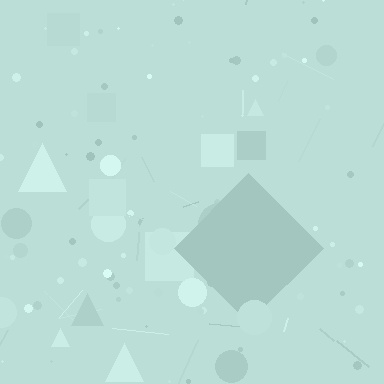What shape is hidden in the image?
A diamond is hidden in the image.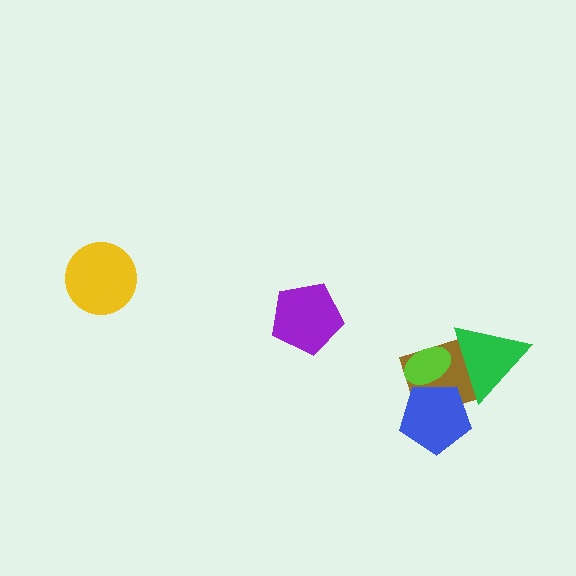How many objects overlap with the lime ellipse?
3 objects overlap with the lime ellipse.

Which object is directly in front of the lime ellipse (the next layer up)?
The blue pentagon is directly in front of the lime ellipse.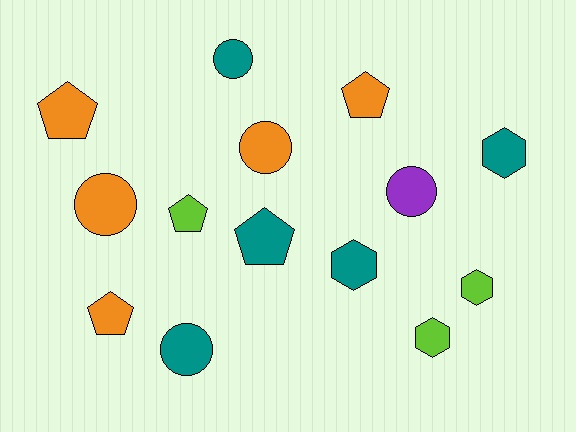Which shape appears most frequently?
Circle, with 5 objects.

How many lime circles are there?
There are no lime circles.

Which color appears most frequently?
Teal, with 5 objects.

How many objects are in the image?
There are 14 objects.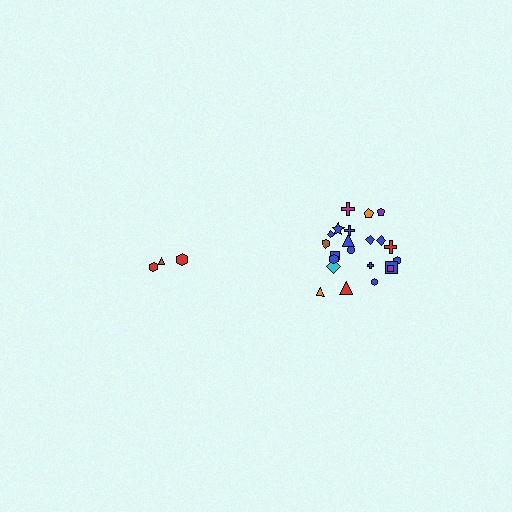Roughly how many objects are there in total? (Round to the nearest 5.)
Roughly 25 objects in total.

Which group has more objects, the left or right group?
The right group.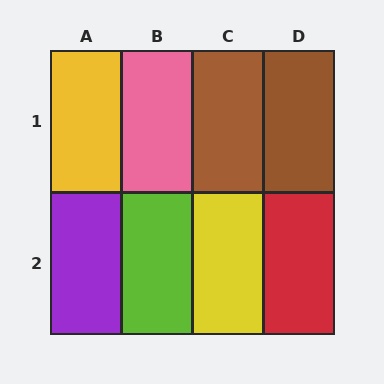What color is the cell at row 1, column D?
Brown.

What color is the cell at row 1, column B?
Pink.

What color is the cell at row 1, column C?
Brown.